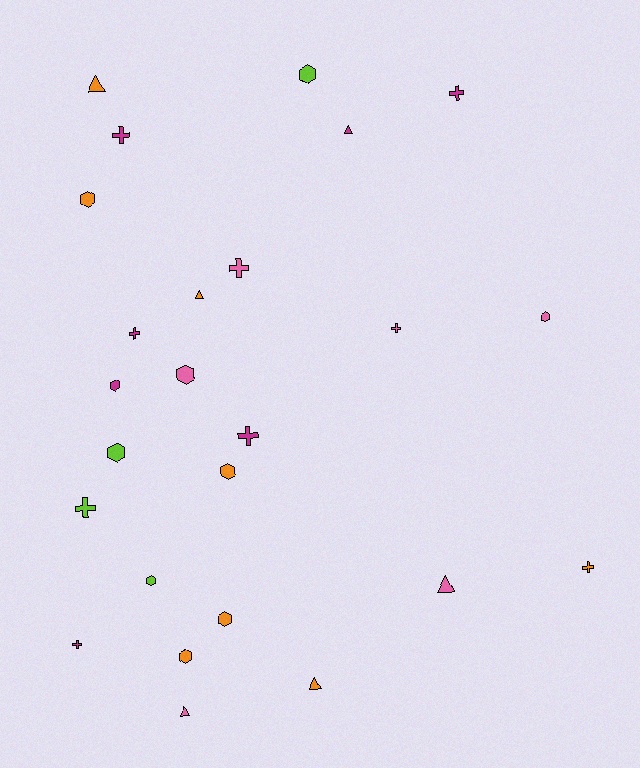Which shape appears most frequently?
Hexagon, with 10 objects.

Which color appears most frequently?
Orange, with 8 objects.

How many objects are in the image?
There are 25 objects.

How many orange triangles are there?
There are 3 orange triangles.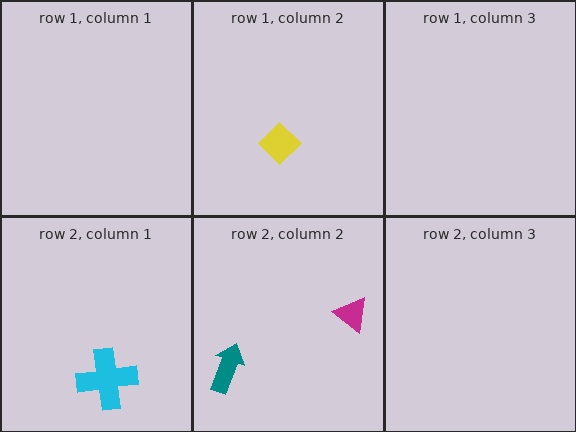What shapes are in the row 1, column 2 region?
The yellow diamond.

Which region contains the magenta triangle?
The row 2, column 2 region.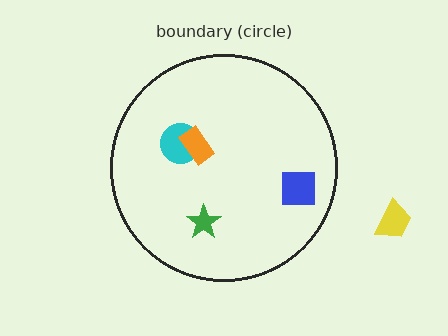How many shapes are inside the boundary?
4 inside, 1 outside.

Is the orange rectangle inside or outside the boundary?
Inside.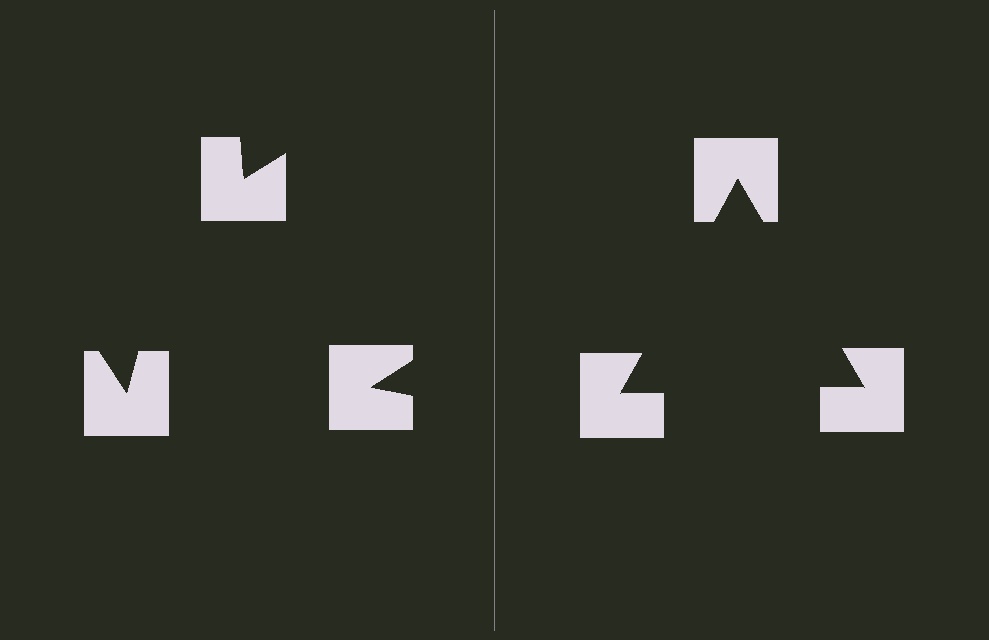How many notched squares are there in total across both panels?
6 — 3 on each side.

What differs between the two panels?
The notched squares are positioned identically on both sides; only the wedge orientations differ. On the right they align to a triangle; on the left they are misaligned.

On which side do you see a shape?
An illusory triangle appears on the right side. On the left side the wedge cuts are rotated, so no coherent shape forms.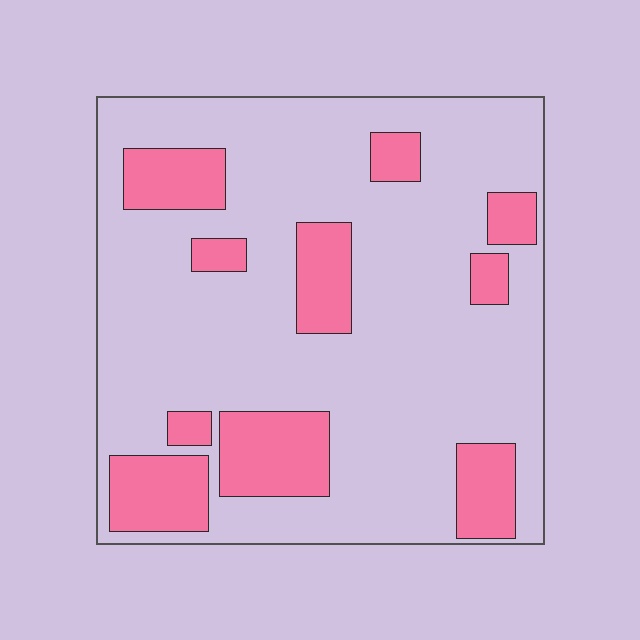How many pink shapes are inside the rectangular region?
10.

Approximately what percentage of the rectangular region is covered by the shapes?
Approximately 25%.